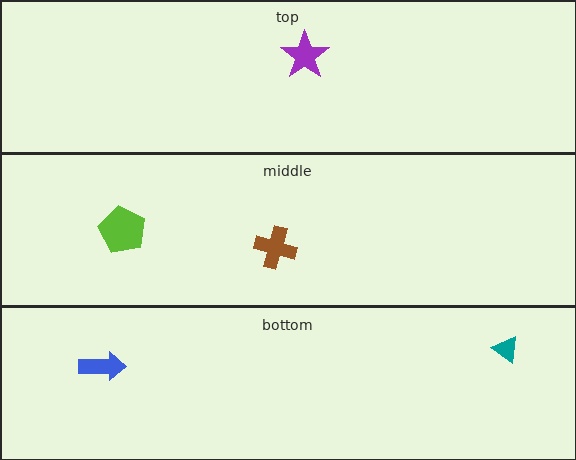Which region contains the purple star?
The top region.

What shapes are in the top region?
The purple star.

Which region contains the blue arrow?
The bottom region.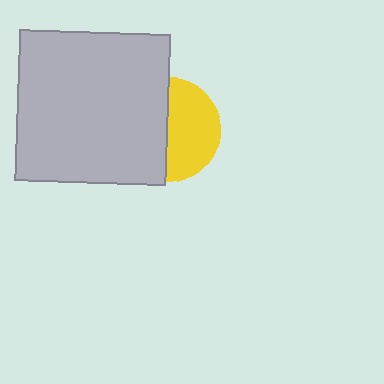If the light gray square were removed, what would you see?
You would see the complete yellow circle.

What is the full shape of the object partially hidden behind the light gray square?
The partially hidden object is a yellow circle.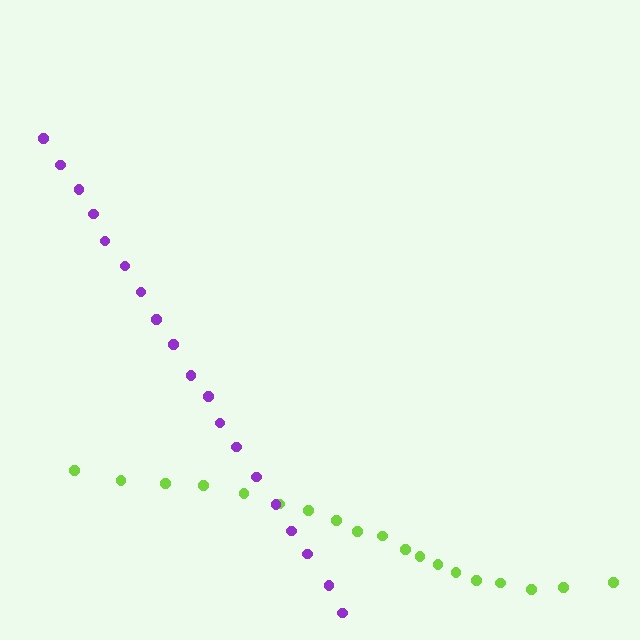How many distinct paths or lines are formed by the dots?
There are 2 distinct paths.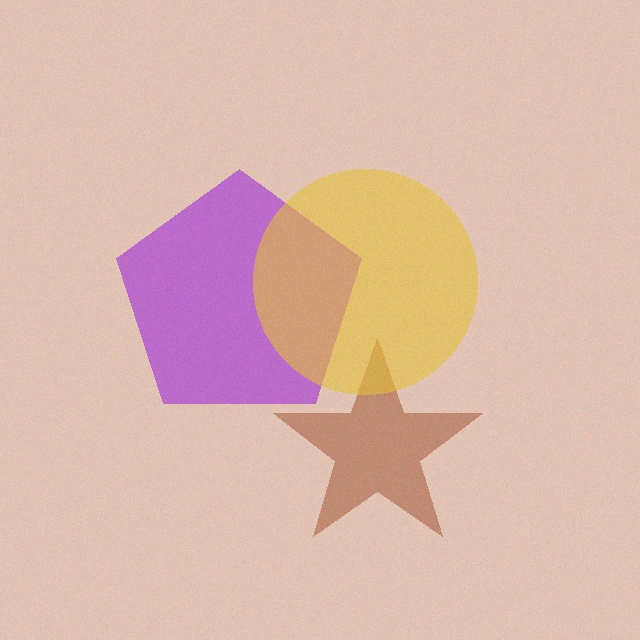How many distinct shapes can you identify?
There are 3 distinct shapes: a purple pentagon, a brown star, a yellow circle.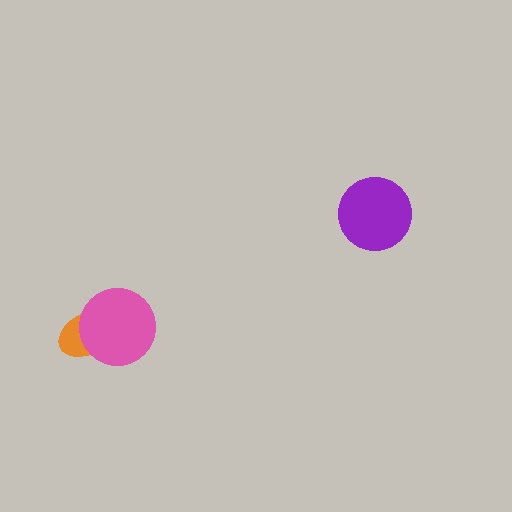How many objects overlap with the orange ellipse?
1 object overlaps with the orange ellipse.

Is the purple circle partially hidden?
No, no other shape covers it.